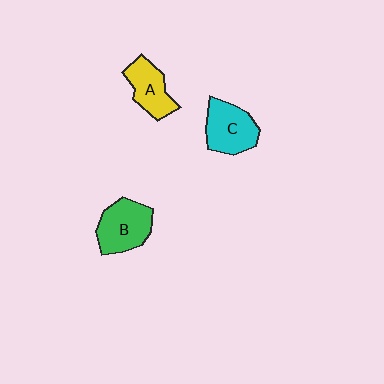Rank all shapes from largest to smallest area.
From largest to smallest: B (green), C (cyan), A (yellow).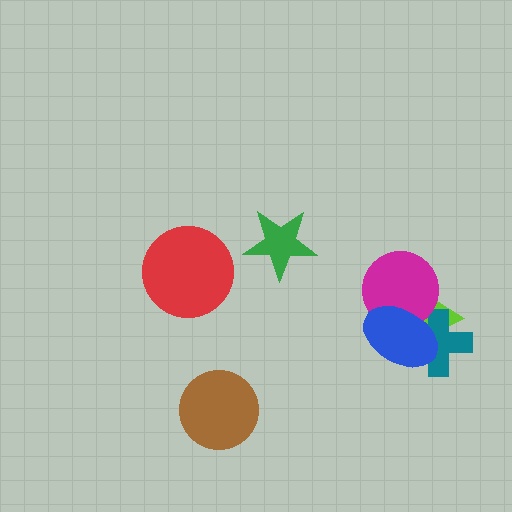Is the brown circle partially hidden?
No, no other shape covers it.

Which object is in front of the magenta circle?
The blue ellipse is in front of the magenta circle.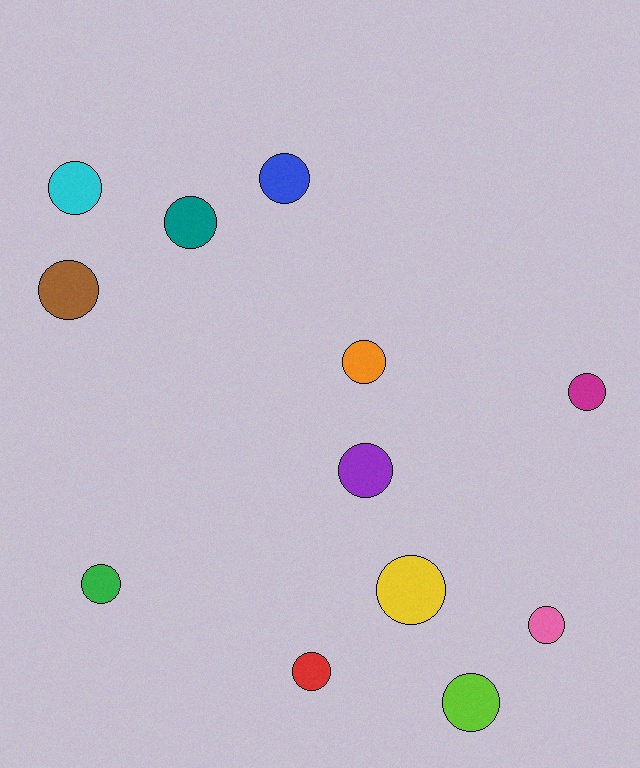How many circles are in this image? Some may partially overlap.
There are 12 circles.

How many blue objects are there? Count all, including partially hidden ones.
There is 1 blue object.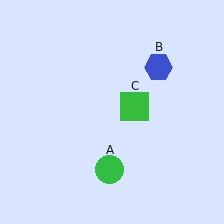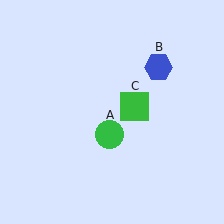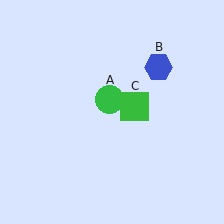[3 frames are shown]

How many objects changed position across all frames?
1 object changed position: green circle (object A).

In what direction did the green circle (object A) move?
The green circle (object A) moved up.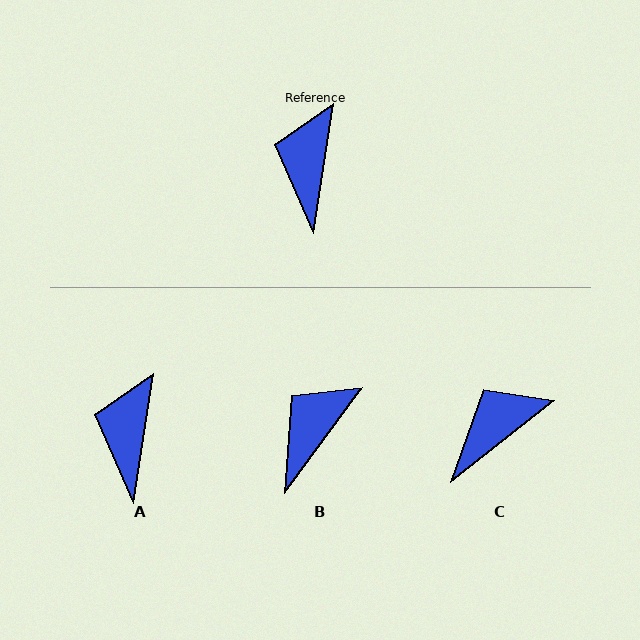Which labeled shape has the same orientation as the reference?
A.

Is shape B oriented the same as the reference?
No, it is off by about 28 degrees.